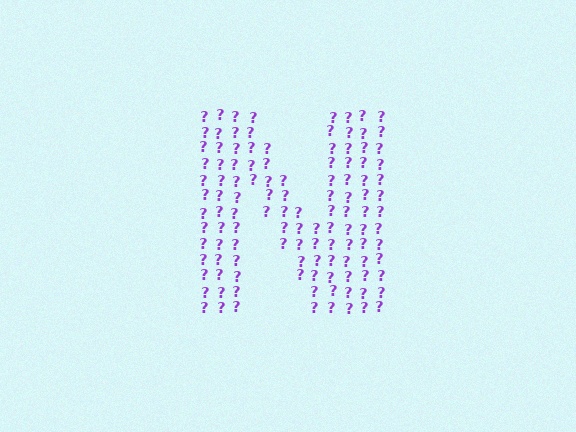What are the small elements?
The small elements are question marks.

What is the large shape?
The large shape is the letter N.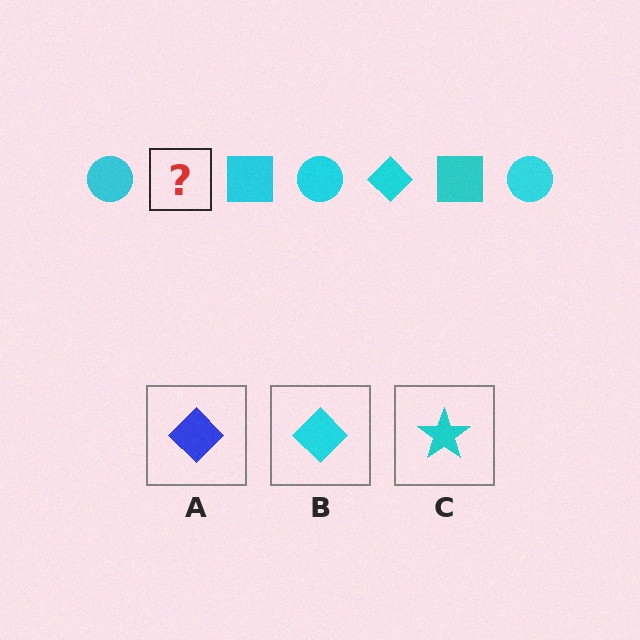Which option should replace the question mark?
Option B.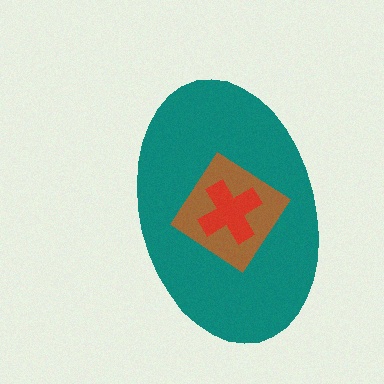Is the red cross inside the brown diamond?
Yes.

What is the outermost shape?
The teal ellipse.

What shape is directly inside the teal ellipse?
The brown diamond.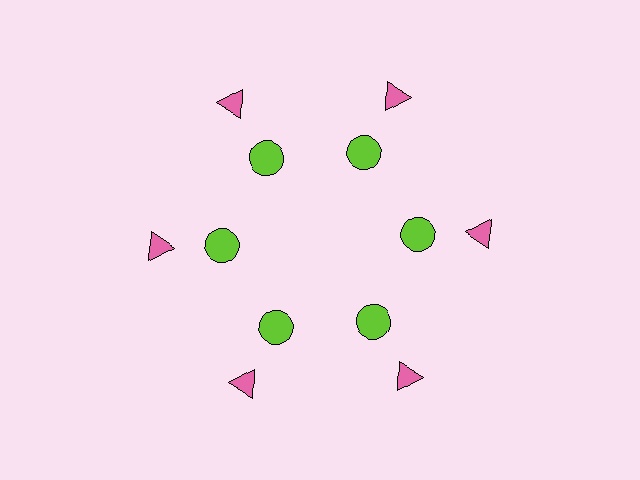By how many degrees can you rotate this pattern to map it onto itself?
The pattern maps onto itself every 60 degrees of rotation.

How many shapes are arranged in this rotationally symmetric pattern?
There are 12 shapes, arranged in 6 groups of 2.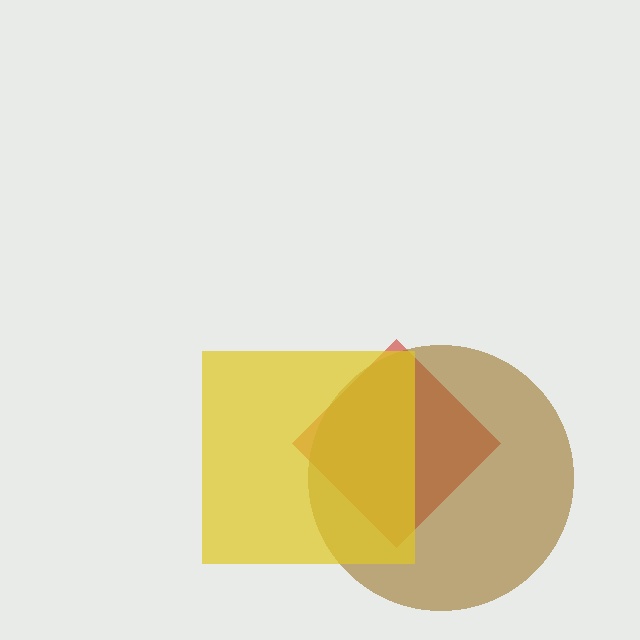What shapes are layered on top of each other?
The layered shapes are: a red diamond, a brown circle, a yellow square.